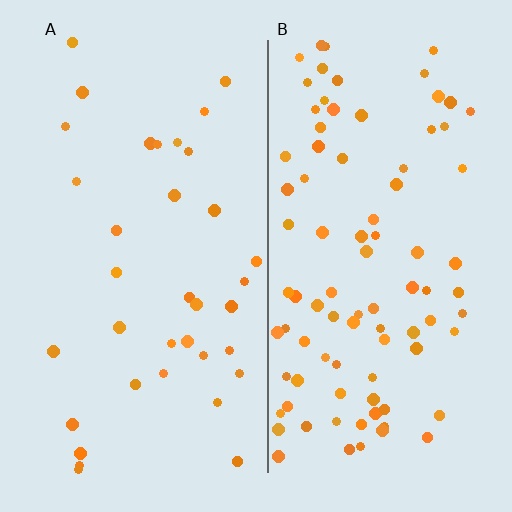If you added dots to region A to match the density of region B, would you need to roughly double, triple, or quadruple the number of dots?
Approximately triple.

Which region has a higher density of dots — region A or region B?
B (the right).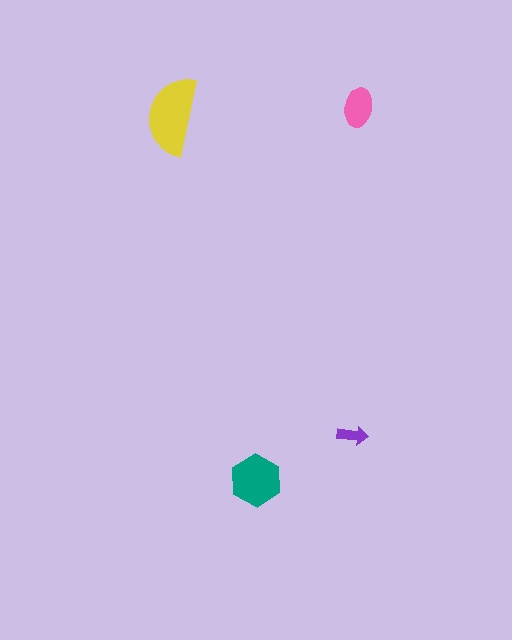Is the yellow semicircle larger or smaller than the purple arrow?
Larger.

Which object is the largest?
The yellow semicircle.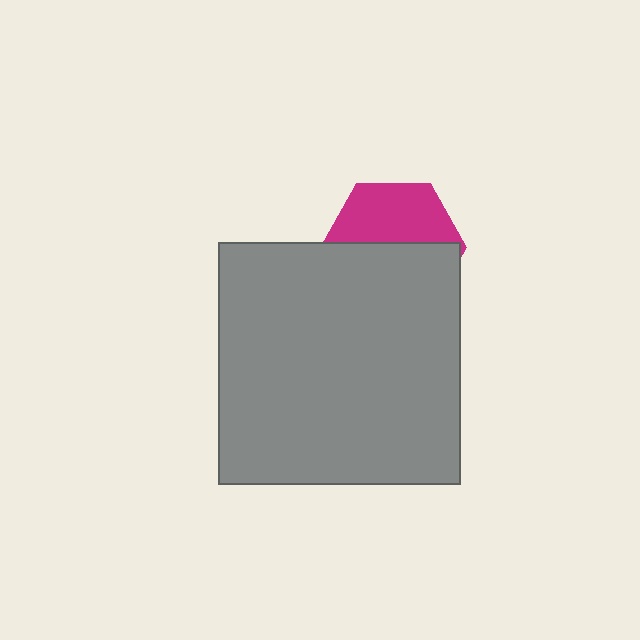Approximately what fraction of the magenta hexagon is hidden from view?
Roughly 56% of the magenta hexagon is hidden behind the gray square.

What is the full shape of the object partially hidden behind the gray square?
The partially hidden object is a magenta hexagon.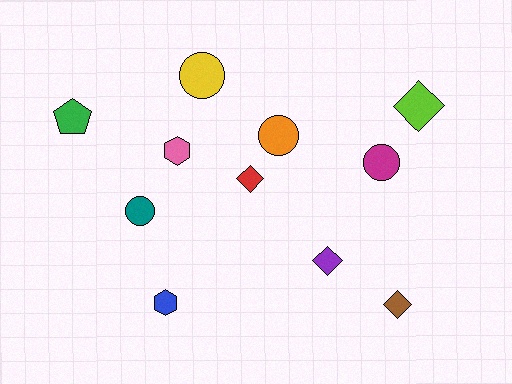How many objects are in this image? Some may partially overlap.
There are 11 objects.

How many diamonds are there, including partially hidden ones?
There are 4 diamonds.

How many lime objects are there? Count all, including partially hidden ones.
There is 1 lime object.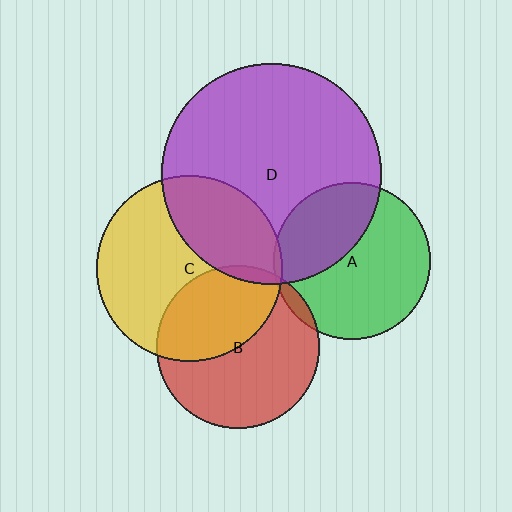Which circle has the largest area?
Circle D (purple).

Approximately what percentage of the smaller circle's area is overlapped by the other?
Approximately 40%.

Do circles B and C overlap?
Yes.